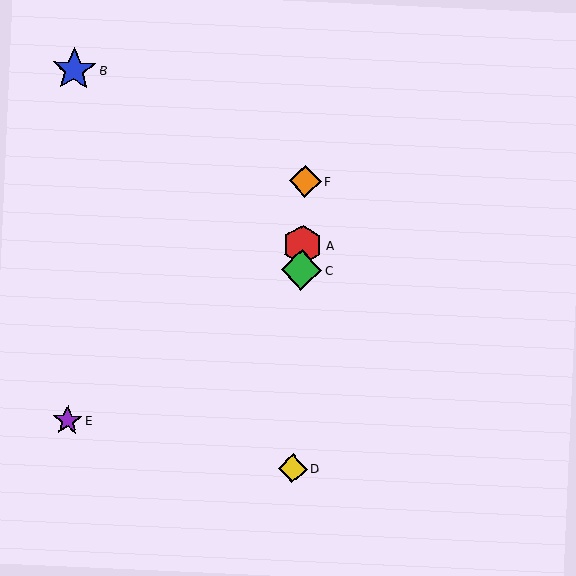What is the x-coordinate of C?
Object C is at x≈301.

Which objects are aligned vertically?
Objects A, C, D, F are aligned vertically.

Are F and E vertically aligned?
No, F is at x≈305 and E is at x≈68.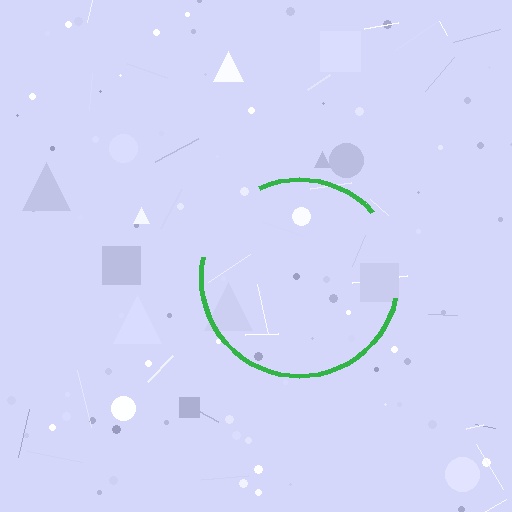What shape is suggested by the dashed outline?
The dashed outline suggests a circle.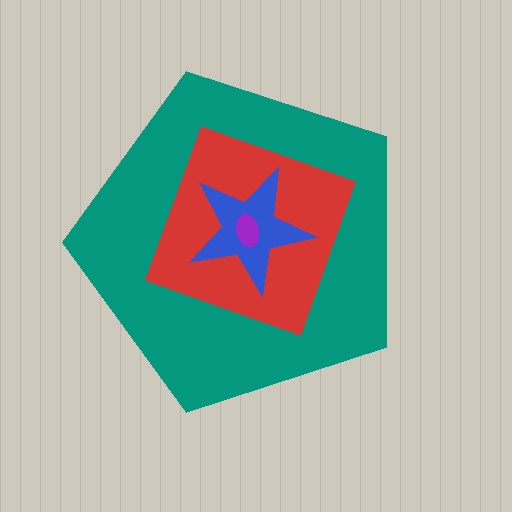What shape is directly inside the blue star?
The purple ellipse.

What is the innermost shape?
The purple ellipse.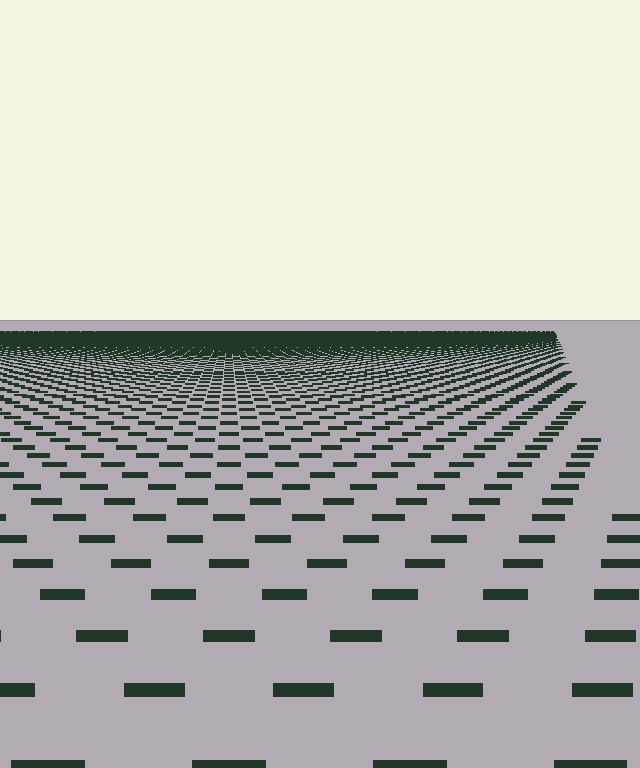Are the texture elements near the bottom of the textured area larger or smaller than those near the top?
Larger. Near the bottom, elements are closer to the viewer and appear at a bigger on-screen size.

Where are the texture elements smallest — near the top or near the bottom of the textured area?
Near the top.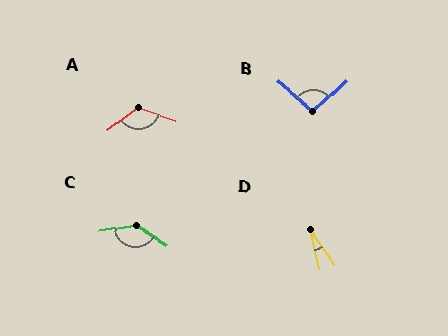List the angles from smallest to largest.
D (23°), B (97°), A (123°), C (139°).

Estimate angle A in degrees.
Approximately 123 degrees.